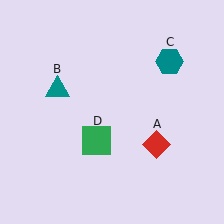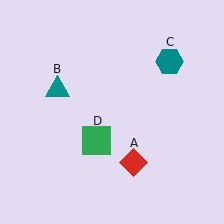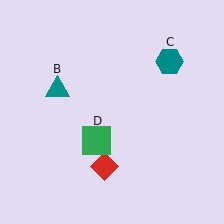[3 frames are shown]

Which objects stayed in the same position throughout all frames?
Teal triangle (object B) and teal hexagon (object C) and green square (object D) remained stationary.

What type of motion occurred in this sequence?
The red diamond (object A) rotated clockwise around the center of the scene.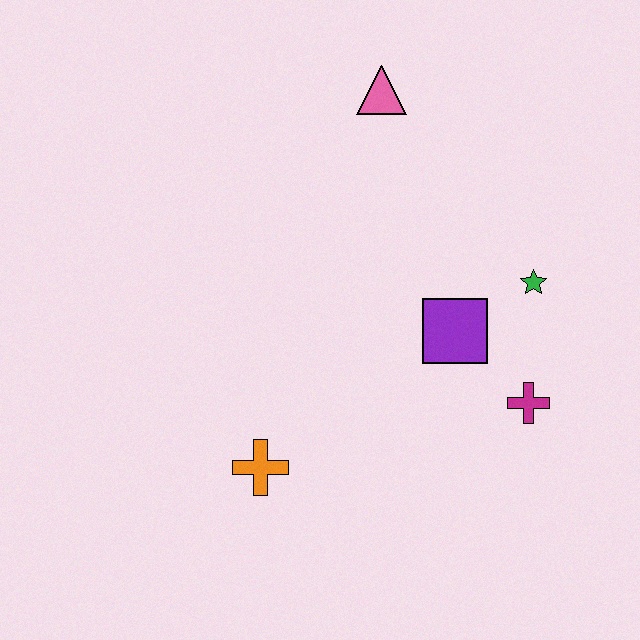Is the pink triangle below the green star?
No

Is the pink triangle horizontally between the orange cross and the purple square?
Yes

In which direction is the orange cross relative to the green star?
The orange cross is to the left of the green star.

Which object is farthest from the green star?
The orange cross is farthest from the green star.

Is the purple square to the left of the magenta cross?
Yes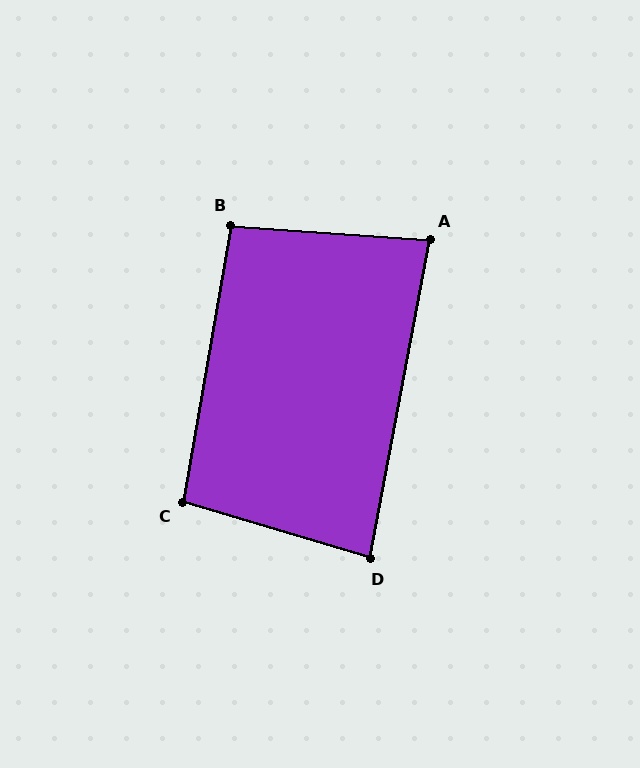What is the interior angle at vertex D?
Approximately 84 degrees (acute).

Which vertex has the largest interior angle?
C, at approximately 97 degrees.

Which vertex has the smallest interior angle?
A, at approximately 83 degrees.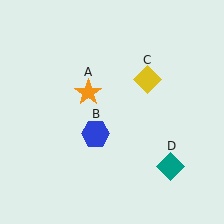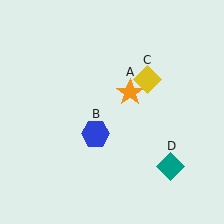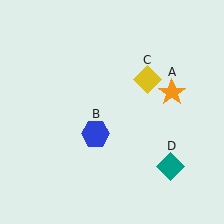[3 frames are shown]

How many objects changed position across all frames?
1 object changed position: orange star (object A).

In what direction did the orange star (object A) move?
The orange star (object A) moved right.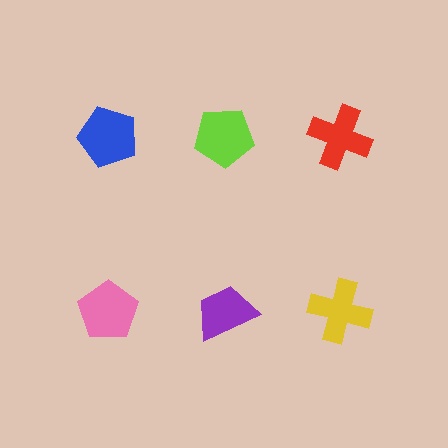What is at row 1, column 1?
A blue pentagon.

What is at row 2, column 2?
A purple trapezoid.